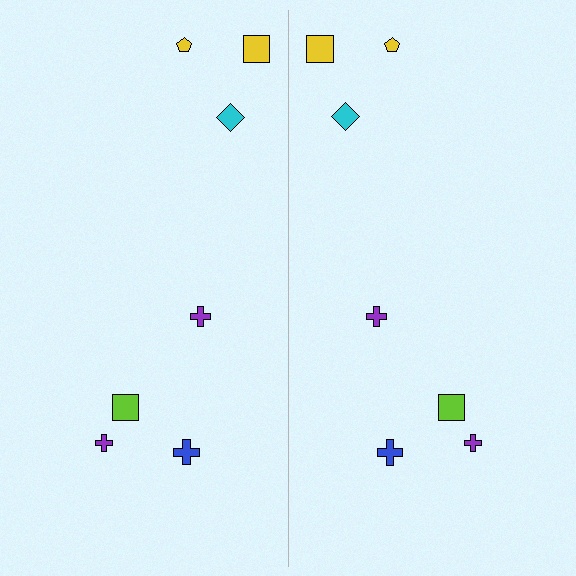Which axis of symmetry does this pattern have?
The pattern has a vertical axis of symmetry running through the center of the image.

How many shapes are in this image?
There are 14 shapes in this image.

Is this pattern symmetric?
Yes, this pattern has bilateral (reflection) symmetry.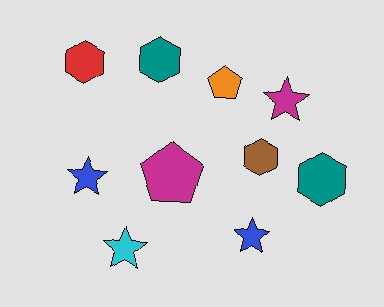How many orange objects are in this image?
There is 1 orange object.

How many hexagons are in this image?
There are 4 hexagons.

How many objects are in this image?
There are 10 objects.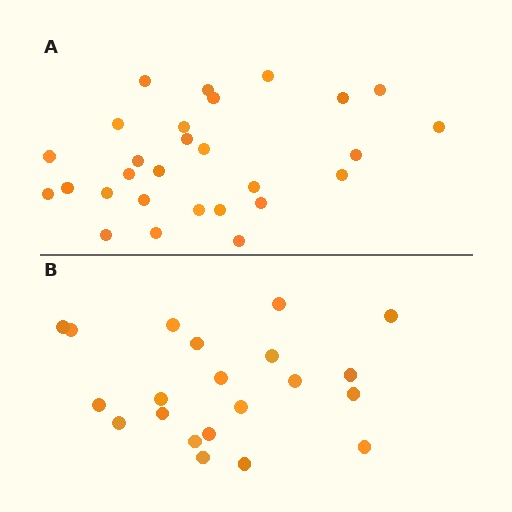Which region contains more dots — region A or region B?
Region A (the top region) has more dots.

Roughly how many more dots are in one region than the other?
Region A has roughly 8 or so more dots than region B.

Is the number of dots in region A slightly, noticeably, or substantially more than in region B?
Region A has noticeably more, but not dramatically so. The ratio is roughly 1.3 to 1.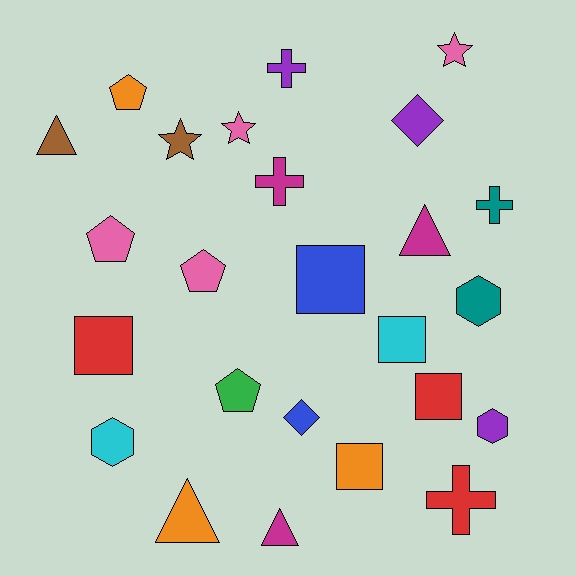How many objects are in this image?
There are 25 objects.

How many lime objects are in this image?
There are no lime objects.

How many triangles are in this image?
There are 4 triangles.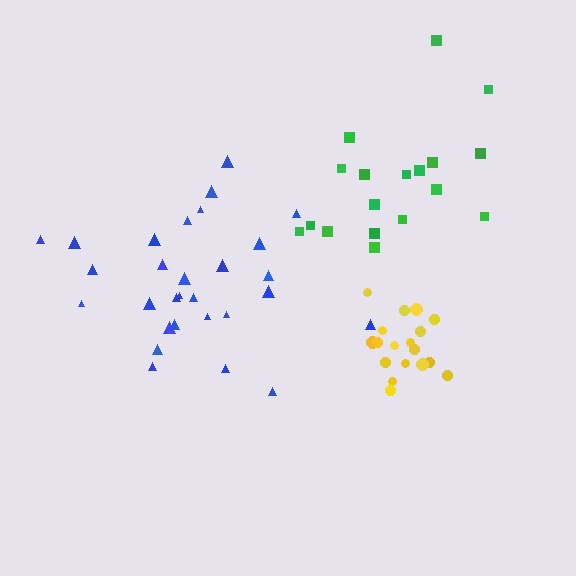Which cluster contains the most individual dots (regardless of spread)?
Blue (29).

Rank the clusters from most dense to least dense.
yellow, blue, green.